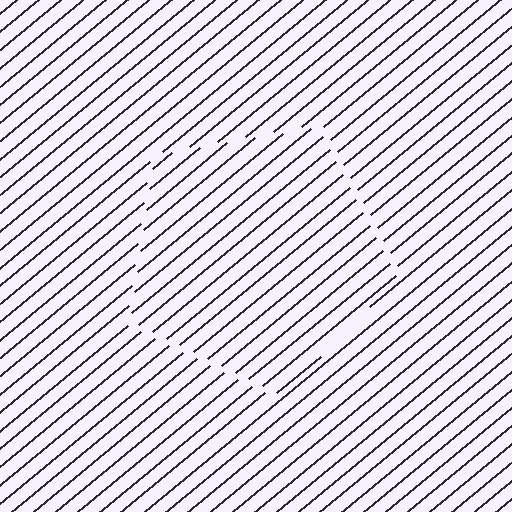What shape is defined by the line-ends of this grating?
An illusory pentagon. The interior of the shape contains the same grating, shifted by half a period — the contour is defined by the phase discontinuity where line-ends from the inner and outer gratings abut.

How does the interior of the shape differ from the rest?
The interior of the shape contains the same grating, shifted by half a period — the contour is defined by the phase discontinuity where line-ends from the inner and outer gratings abut.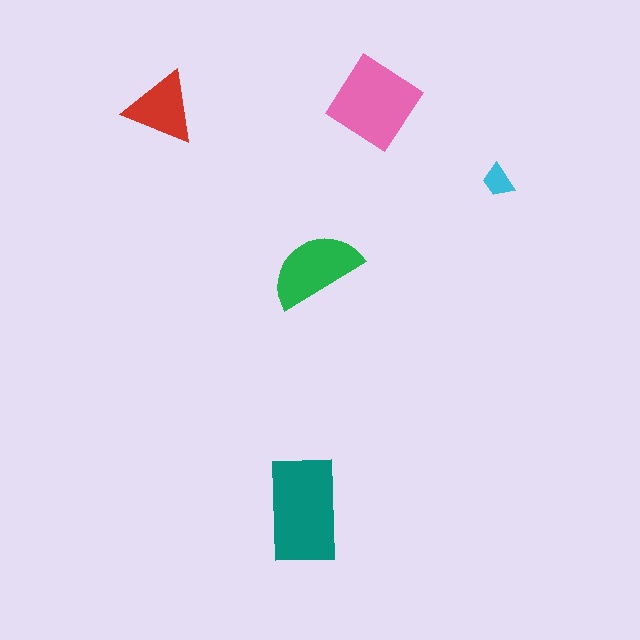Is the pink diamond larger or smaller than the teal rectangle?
Smaller.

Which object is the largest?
The teal rectangle.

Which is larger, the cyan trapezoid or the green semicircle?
The green semicircle.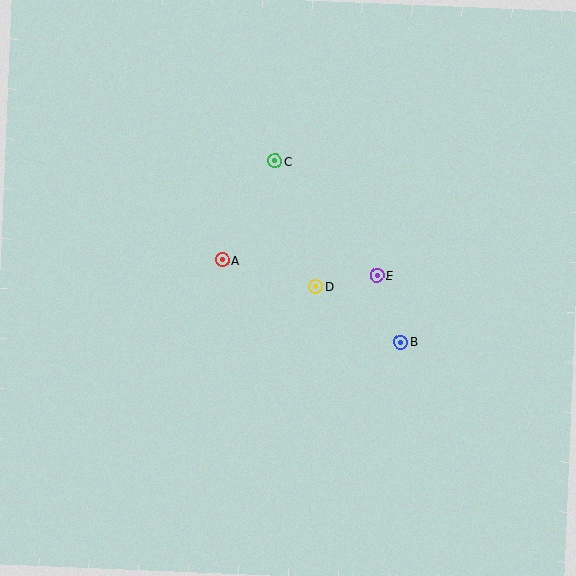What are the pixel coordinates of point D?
Point D is at (316, 286).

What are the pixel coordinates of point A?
Point A is at (222, 260).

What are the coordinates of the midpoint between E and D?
The midpoint between E and D is at (346, 281).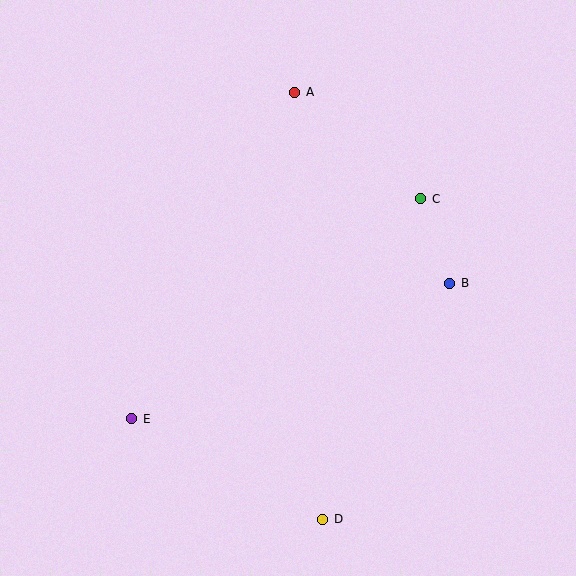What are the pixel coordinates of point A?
Point A is at (295, 92).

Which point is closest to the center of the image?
Point C at (421, 199) is closest to the center.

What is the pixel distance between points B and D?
The distance between B and D is 268 pixels.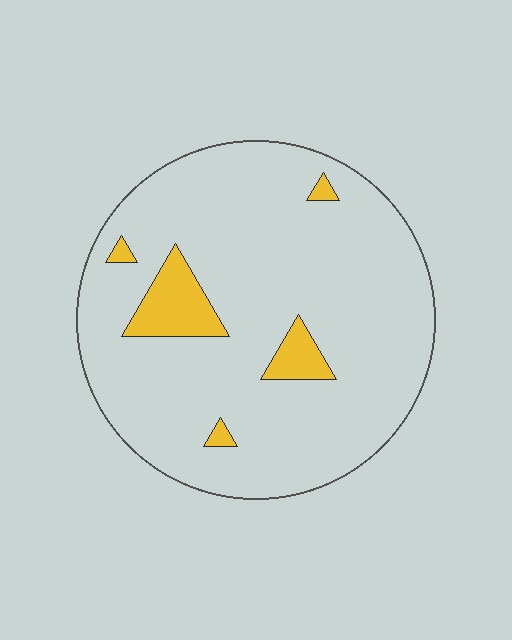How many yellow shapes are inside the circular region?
5.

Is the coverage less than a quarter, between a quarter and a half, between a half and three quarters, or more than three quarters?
Less than a quarter.